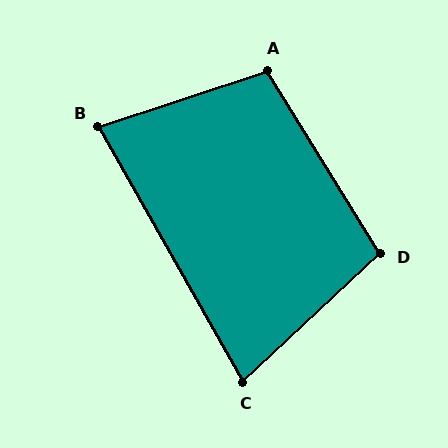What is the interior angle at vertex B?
Approximately 79 degrees (acute).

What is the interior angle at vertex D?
Approximately 101 degrees (obtuse).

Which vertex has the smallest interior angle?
C, at approximately 77 degrees.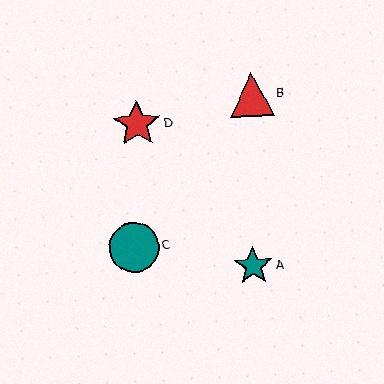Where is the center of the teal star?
The center of the teal star is at (253, 266).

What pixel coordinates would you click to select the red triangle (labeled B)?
Click at (251, 94) to select the red triangle B.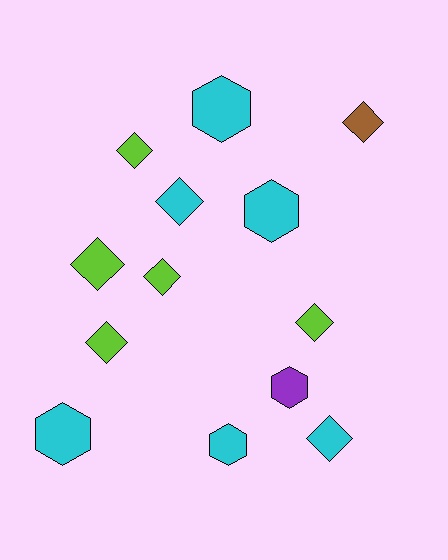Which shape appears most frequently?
Diamond, with 8 objects.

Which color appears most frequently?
Cyan, with 6 objects.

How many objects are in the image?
There are 13 objects.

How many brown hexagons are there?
There are no brown hexagons.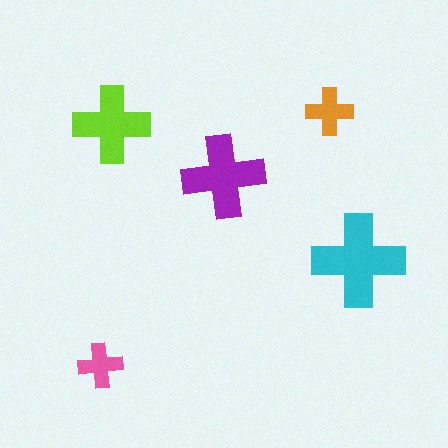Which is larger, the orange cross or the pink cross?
The orange one.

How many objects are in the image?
There are 5 objects in the image.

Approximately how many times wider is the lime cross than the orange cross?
About 1.5 times wider.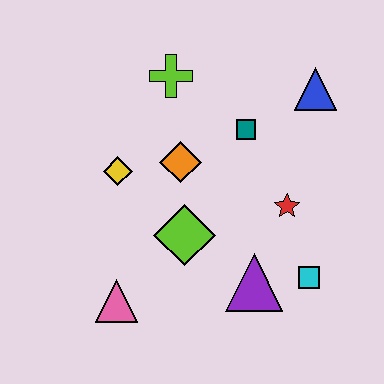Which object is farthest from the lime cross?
The cyan square is farthest from the lime cross.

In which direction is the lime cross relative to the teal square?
The lime cross is to the left of the teal square.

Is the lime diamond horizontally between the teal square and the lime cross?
Yes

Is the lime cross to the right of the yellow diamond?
Yes